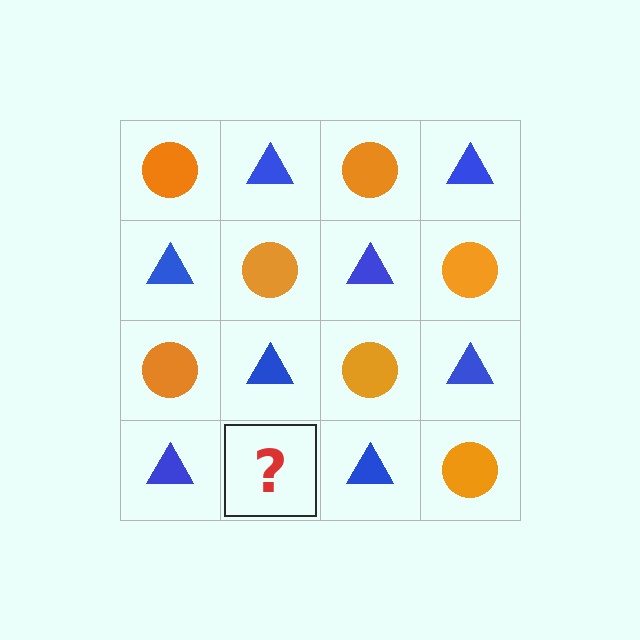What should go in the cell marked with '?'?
The missing cell should contain an orange circle.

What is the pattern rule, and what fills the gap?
The rule is that it alternates orange circle and blue triangle in a checkerboard pattern. The gap should be filled with an orange circle.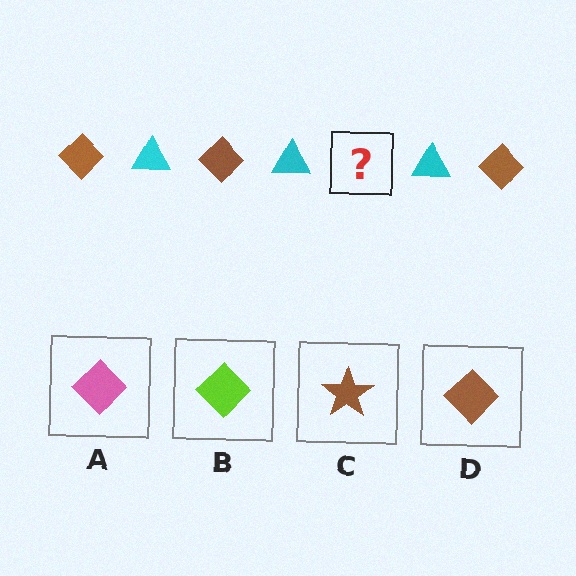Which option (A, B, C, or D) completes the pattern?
D.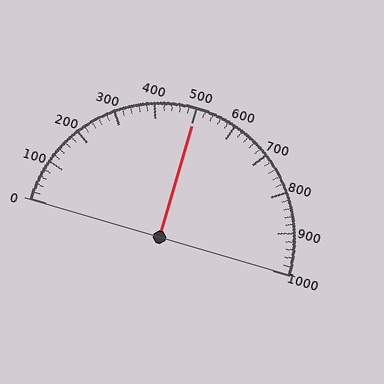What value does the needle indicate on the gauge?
The needle indicates approximately 500.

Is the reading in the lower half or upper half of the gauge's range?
The reading is in the upper half of the range (0 to 1000).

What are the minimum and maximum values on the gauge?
The gauge ranges from 0 to 1000.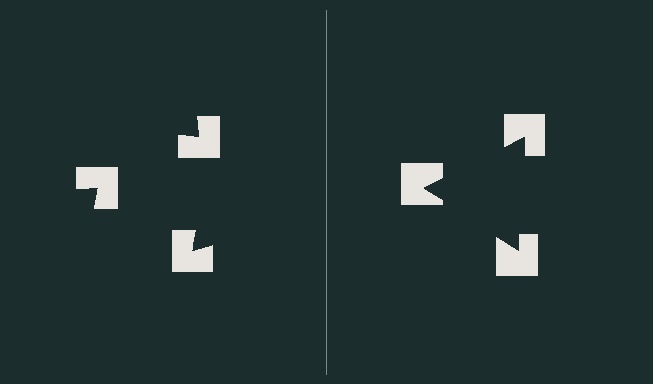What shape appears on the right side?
An illusory triangle.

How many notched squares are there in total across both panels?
6 — 3 on each side.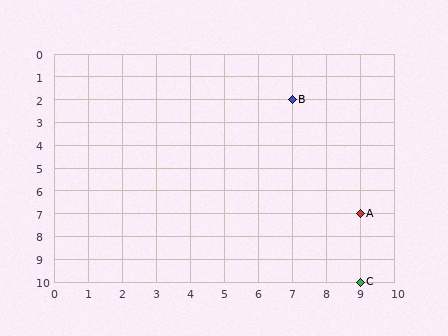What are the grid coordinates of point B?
Point B is at grid coordinates (7, 2).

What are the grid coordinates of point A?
Point A is at grid coordinates (9, 7).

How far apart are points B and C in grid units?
Points B and C are 2 columns and 8 rows apart (about 8.2 grid units diagonally).